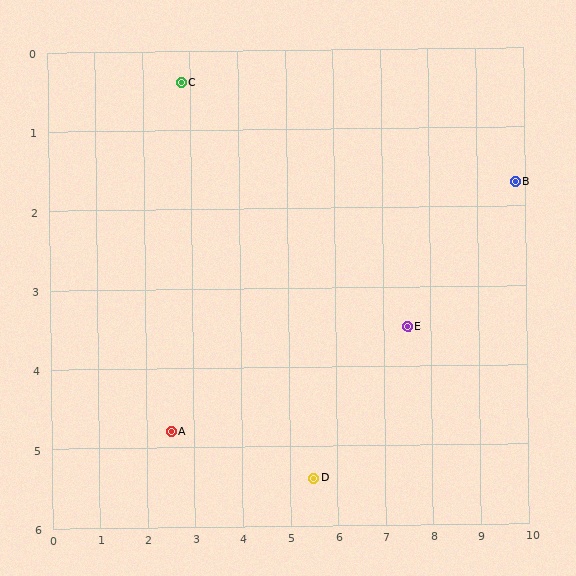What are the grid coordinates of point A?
Point A is at approximately (2.5, 4.8).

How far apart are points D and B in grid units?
Points D and B are about 5.7 grid units apart.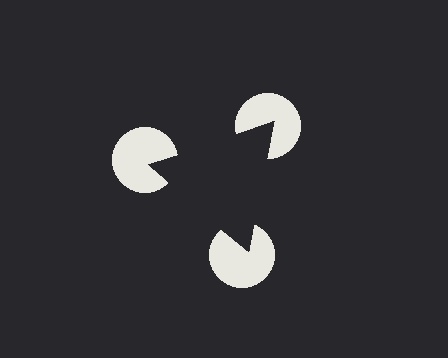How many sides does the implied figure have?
3 sides.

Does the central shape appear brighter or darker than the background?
It typically appears slightly darker than the background, even though no actual brightness change is drawn.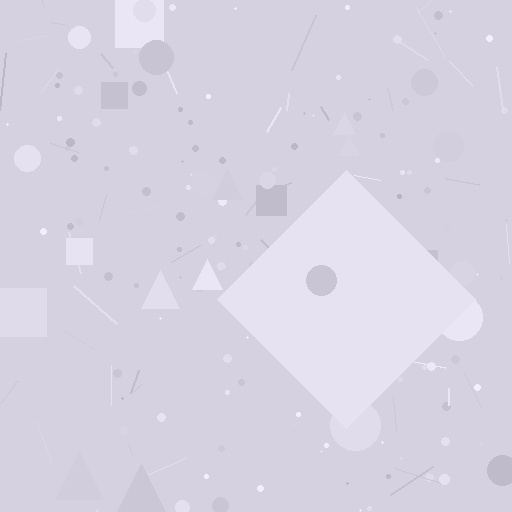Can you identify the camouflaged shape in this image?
The camouflaged shape is a diamond.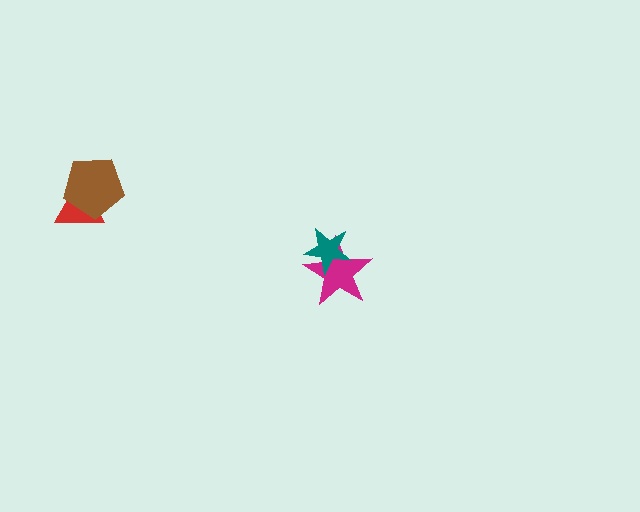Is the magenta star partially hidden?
Yes, it is partially covered by another shape.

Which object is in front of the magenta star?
The teal star is in front of the magenta star.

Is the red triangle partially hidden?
Yes, it is partially covered by another shape.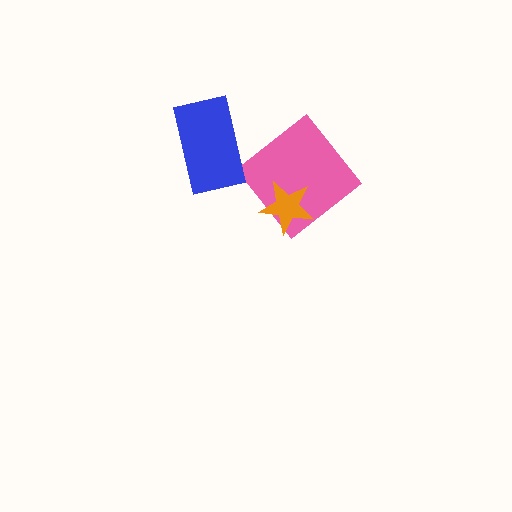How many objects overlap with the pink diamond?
1 object overlaps with the pink diamond.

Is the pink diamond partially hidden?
Yes, it is partially covered by another shape.